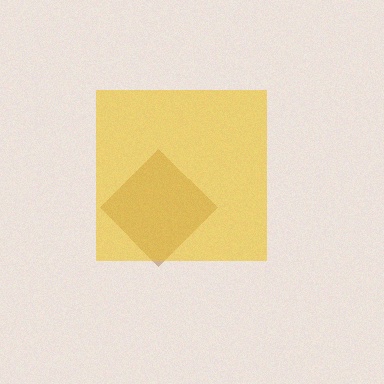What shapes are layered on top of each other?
The layered shapes are: a brown diamond, a yellow square.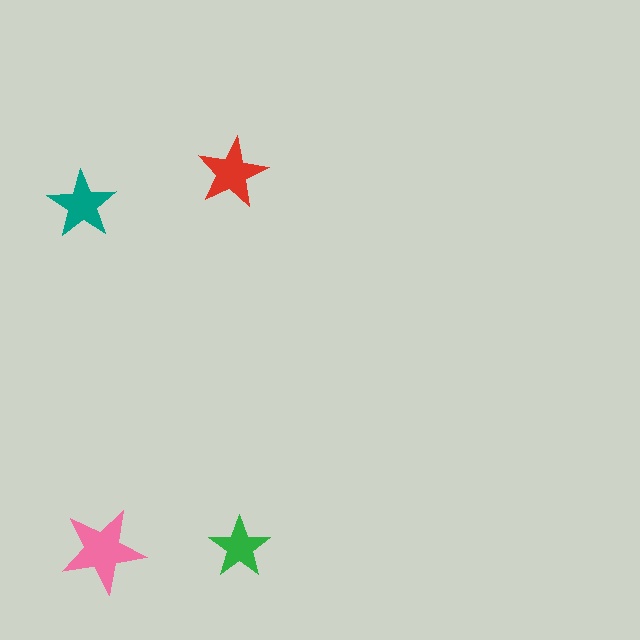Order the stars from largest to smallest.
the pink one, the red one, the teal one, the green one.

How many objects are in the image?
There are 4 objects in the image.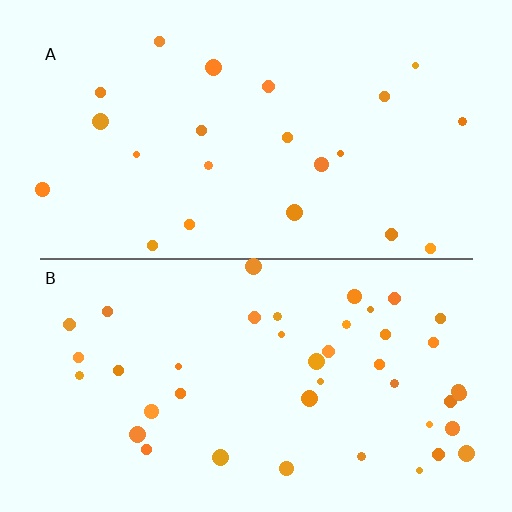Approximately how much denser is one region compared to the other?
Approximately 2.0× — region B over region A.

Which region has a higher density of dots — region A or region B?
B (the bottom).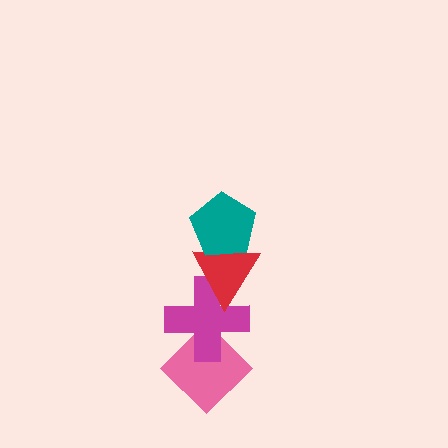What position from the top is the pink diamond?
The pink diamond is 4th from the top.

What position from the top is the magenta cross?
The magenta cross is 3rd from the top.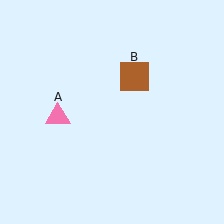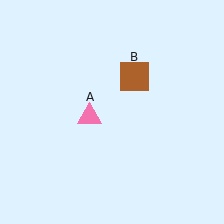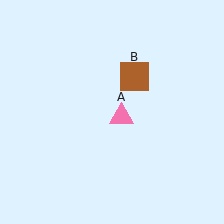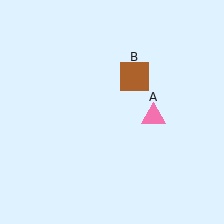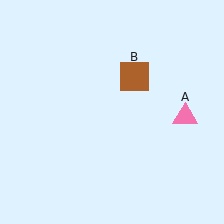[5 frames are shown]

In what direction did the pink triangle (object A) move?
The pink triangle (object A) moved right.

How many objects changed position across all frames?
1 object changed position: pink triangle (object A).